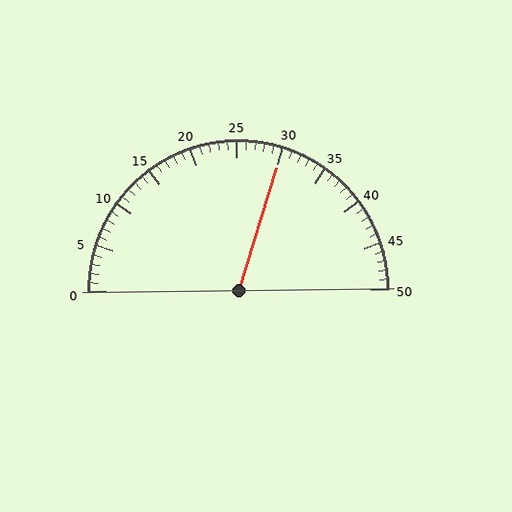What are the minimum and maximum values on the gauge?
The gauge ranges from 0 to 50.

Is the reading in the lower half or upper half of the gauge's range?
The reading is in the upper half of the range (0 to 50).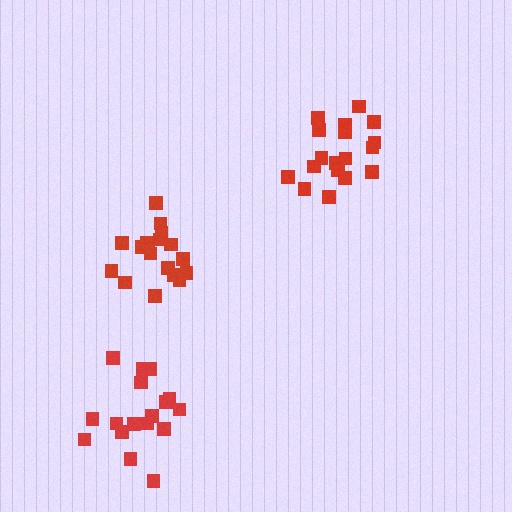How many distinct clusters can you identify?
There are 3 distinct clusters.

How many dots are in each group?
Group 1: 18 dots, Group 2: 18 dots, Group 3: 17 dots (53 total).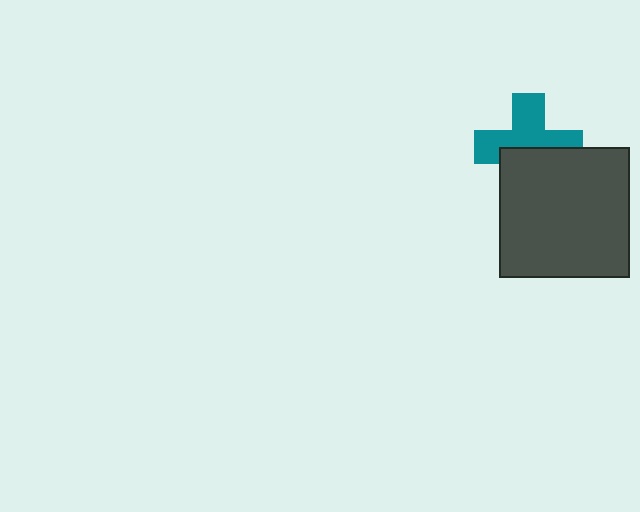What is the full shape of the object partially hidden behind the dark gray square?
The partially hidden object is a teal cross.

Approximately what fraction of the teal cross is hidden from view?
Roughly 42% of the teal cross is hidden behind the dark gray square.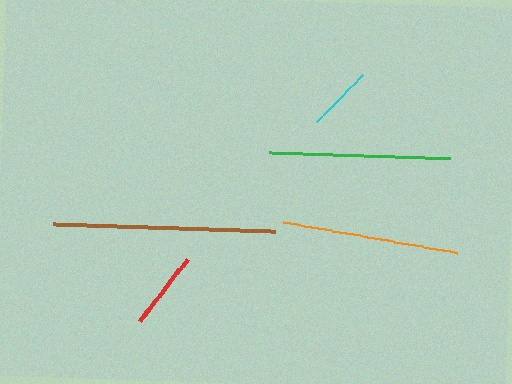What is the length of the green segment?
The green segment is approximately 182 pixels long.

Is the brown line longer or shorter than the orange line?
The brown line is longer than the orange line.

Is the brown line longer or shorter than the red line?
The brown line is longer than the red line.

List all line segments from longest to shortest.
From longest to shortest: brown, green, orange, red, cyan.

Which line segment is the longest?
The brown line is the longest at approximately 222 pixels.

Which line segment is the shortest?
The cyan line is the shortest at approximately 65 pixels.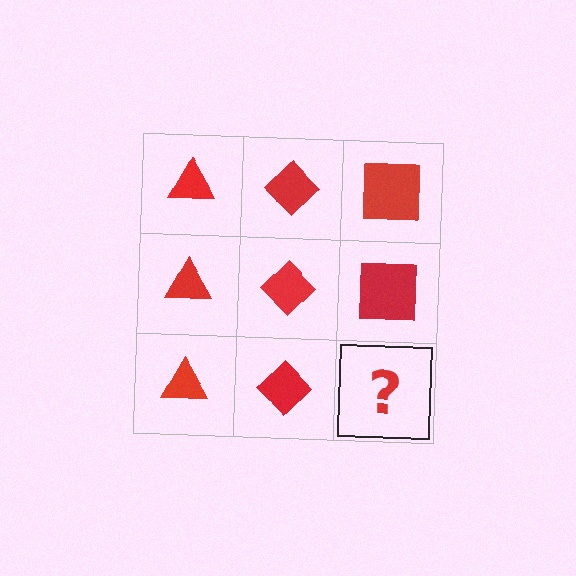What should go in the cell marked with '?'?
The missing cell should contain a red square.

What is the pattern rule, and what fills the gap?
The rule is that each column has a consistent shape. The gap should be filled with a red square.